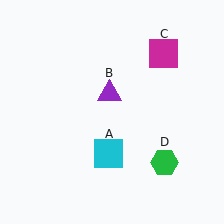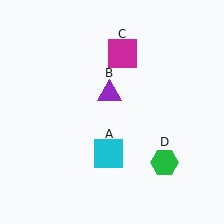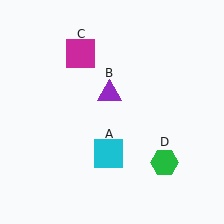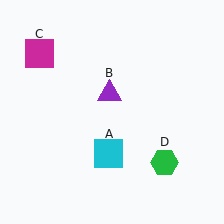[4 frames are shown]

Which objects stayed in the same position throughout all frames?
Cyan square (object A) and purple triangle (object B) and green hexagon (object D) remained stationary.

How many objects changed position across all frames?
1 object changed position: magenta square (object C).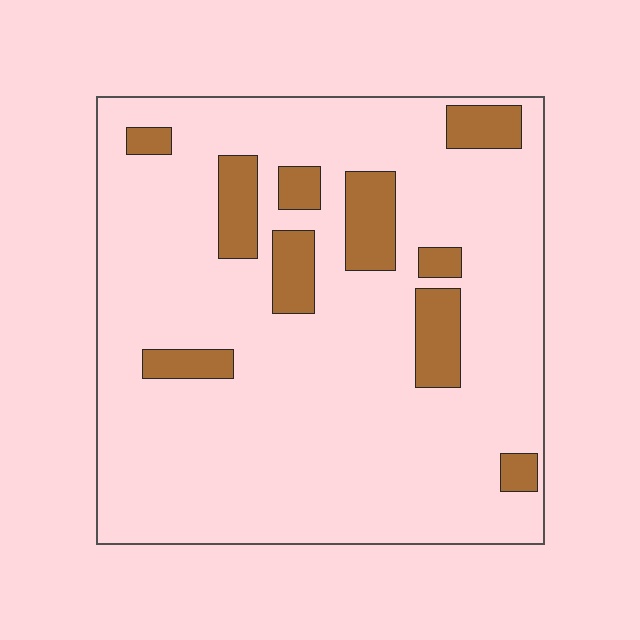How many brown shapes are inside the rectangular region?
10.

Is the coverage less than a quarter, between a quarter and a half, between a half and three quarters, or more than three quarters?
Less than a quarter.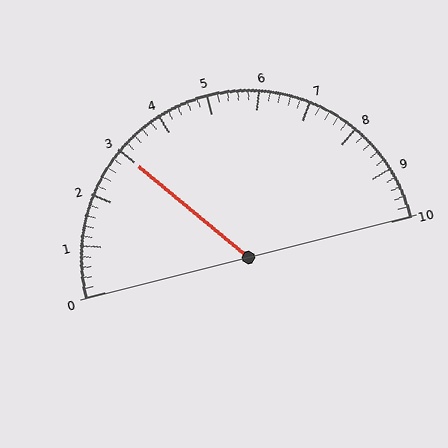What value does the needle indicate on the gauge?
The needle indicates approximately 3.0.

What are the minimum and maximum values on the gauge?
The gauge ranges from 0 to 10.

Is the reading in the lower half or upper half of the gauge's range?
The reading is in the lower half of the range (0 to 10).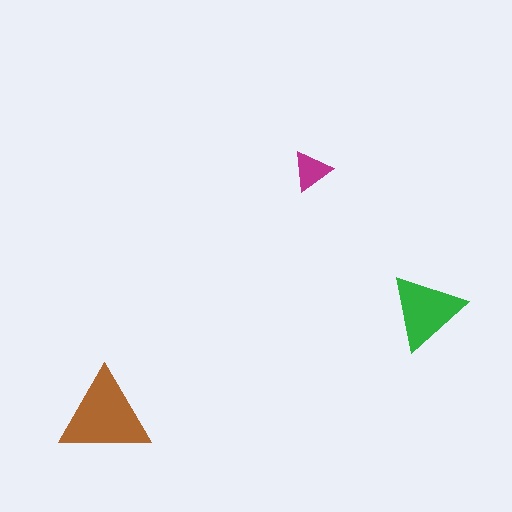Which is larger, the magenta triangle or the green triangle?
The green one.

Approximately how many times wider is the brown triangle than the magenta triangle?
About 2.5 times wider.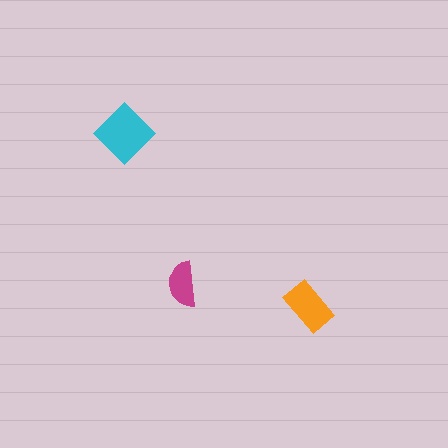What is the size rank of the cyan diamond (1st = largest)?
1st.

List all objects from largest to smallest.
The cyan diamond, the orange rectangle, the magenta semicircle.